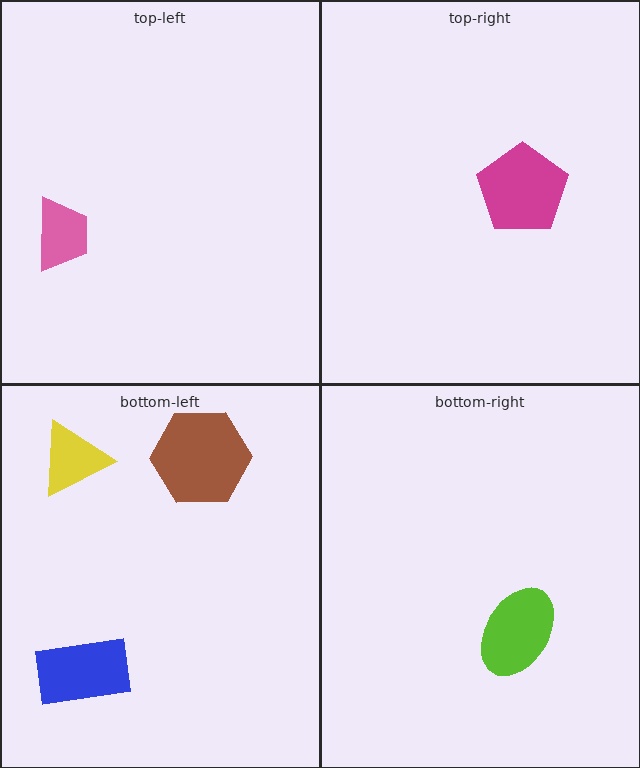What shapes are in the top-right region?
The magenta pentagon.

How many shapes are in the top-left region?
1.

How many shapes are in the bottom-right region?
1.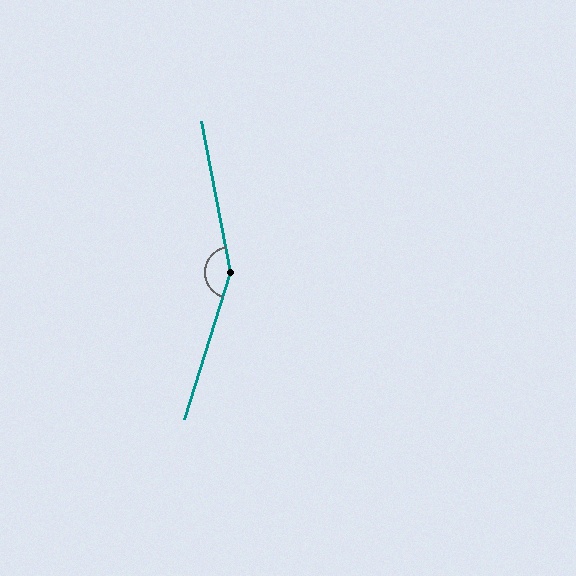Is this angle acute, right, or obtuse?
It is obtuse.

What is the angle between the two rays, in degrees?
Approximately 152 degrees.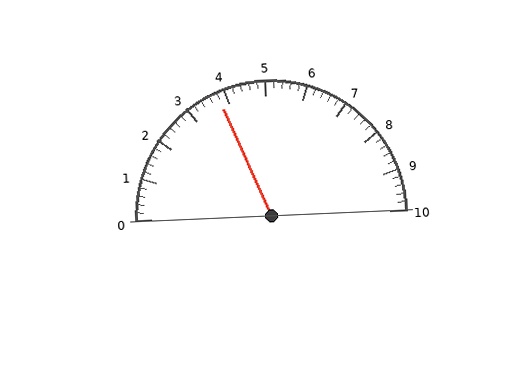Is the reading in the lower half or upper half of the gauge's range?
The reading is in the lower half of the range (0 to 10).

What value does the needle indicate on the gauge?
The needle indicates approximately 3.8.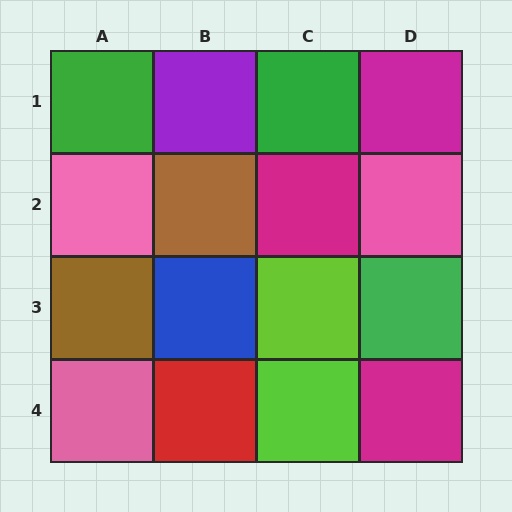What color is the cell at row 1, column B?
Purple.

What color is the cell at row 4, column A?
Pink.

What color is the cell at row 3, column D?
Green.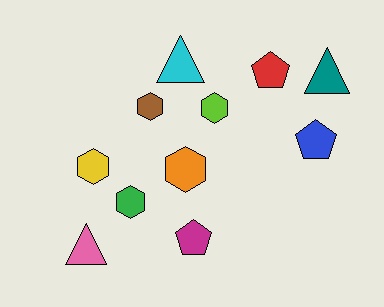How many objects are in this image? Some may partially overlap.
There are 11 objects.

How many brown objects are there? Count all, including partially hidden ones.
There is 1 brown object.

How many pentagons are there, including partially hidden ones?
There are 3 pentagons.